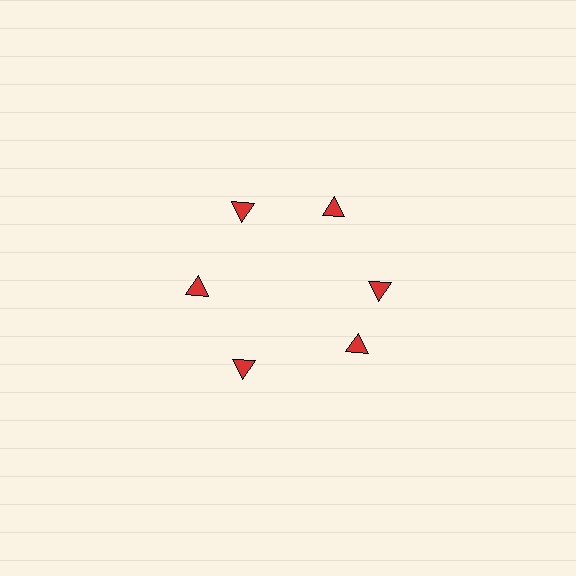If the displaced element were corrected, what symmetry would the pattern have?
It would have 6-fold rotational symmetry — the pattern would map onto itself every 60 degrees.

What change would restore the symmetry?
The symmetry would be restored by rotating it back into even spacing with its neighbors so that all 6 triangles sit at equal angles and equal distance from the center.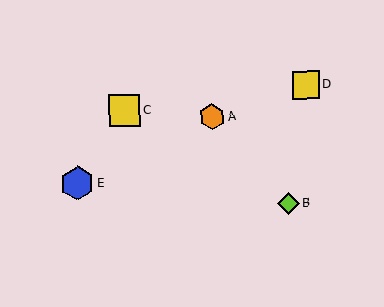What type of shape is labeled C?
Shape C is a yellow square.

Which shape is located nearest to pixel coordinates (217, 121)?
The orange hexagon (labeled A) at (212, 116) is nearest to that location.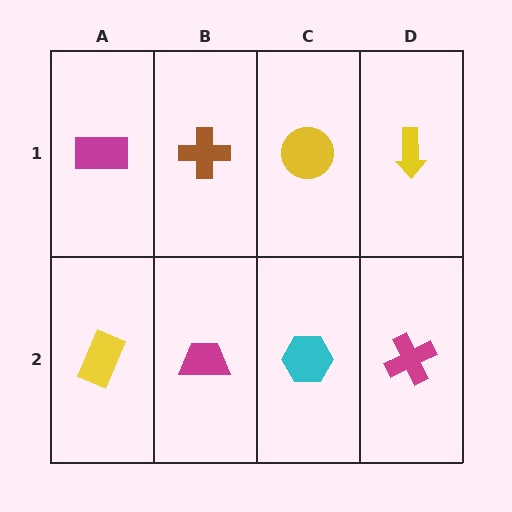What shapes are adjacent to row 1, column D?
A magenta cross (row 2, column D), a yellow circle (row 1, column C).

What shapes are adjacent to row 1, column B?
A magenta trapezoid (row 2, column B), a magenta rectangle (row 1, column A), a yellow circle (row 1, column C).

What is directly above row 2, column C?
A yellow circle.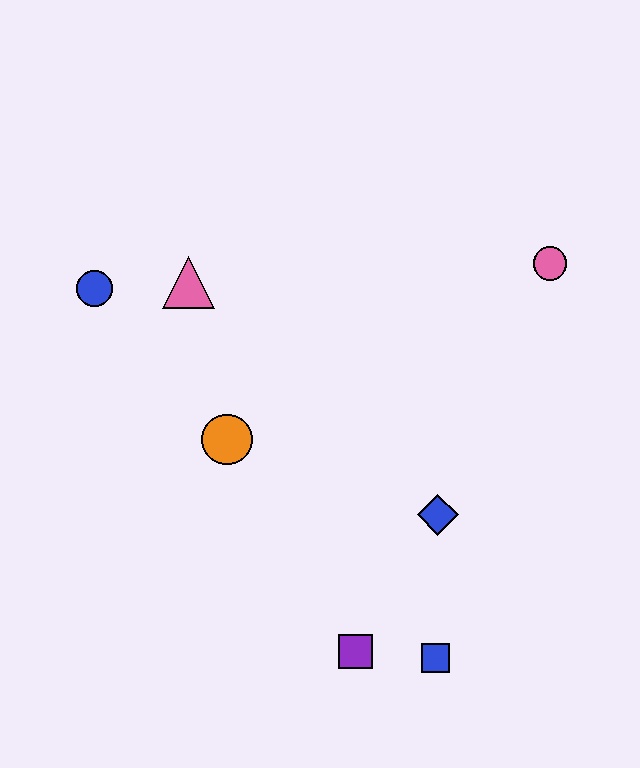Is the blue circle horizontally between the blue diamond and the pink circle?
No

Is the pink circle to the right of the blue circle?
Yes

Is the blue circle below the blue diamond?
No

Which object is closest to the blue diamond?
The blue square is closest to the blue diamond.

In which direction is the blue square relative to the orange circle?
The blue square is below the orange circle.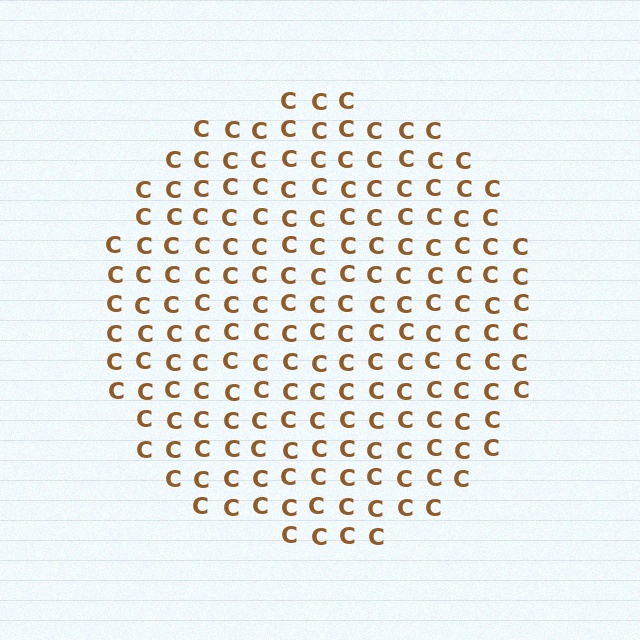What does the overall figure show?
The overall figure shows a circle.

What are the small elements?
The small elements are letter C's.